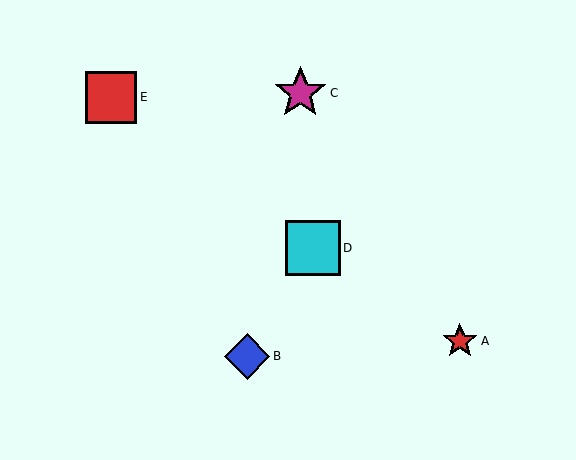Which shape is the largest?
The cyan square (labeled D) is the largest.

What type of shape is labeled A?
Shape A is a red star.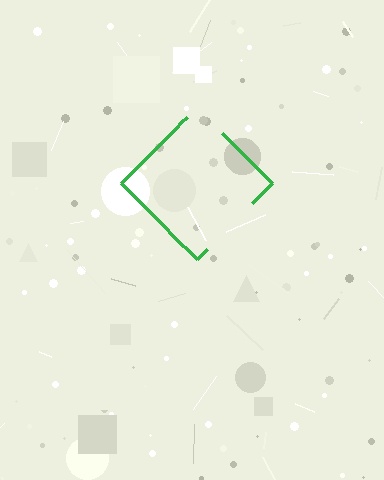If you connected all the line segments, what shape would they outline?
They would outline a diamond.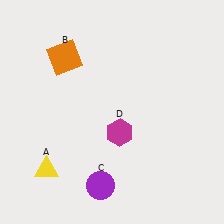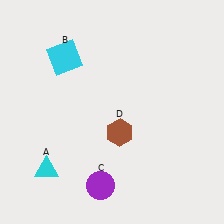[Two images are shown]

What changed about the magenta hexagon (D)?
In Image 1, D is magenta. In Image 2, it changed to brown.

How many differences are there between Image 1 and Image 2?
There are 3 differences between the two images.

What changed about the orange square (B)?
In Image 1, B is orange. In Image 2, it changed to cyan.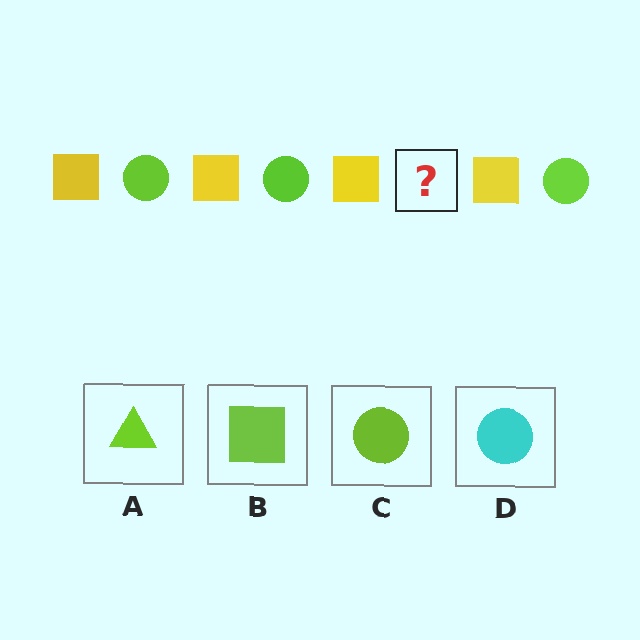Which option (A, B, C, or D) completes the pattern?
C.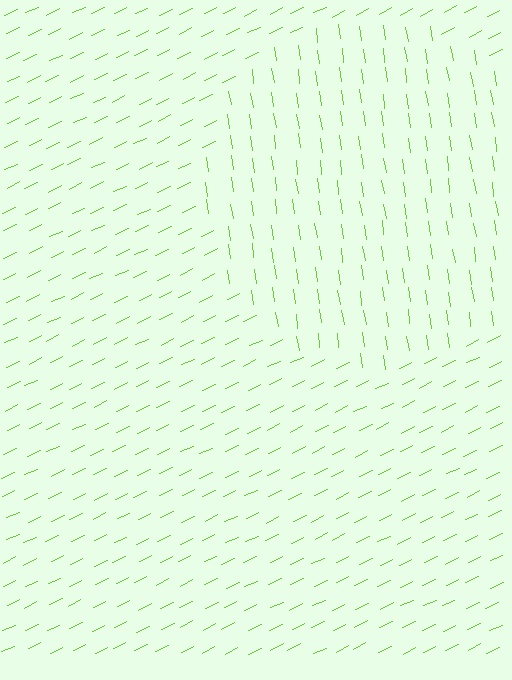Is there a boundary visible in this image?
Yes, there is a texture boundary formed by a change in line orientation.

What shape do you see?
I see a circle.